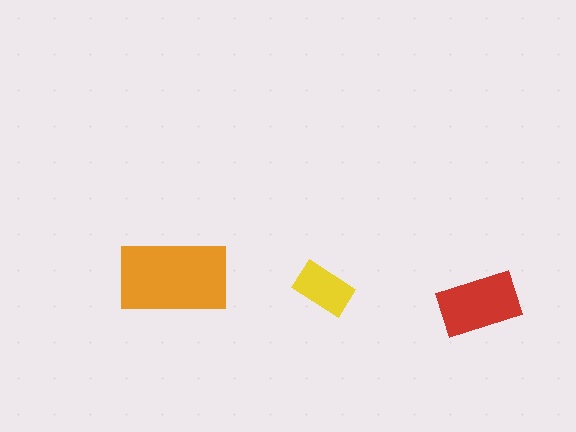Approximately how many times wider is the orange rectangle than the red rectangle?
About 1.5 times wider.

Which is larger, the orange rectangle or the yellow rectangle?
The orange one.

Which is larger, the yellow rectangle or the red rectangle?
The red one.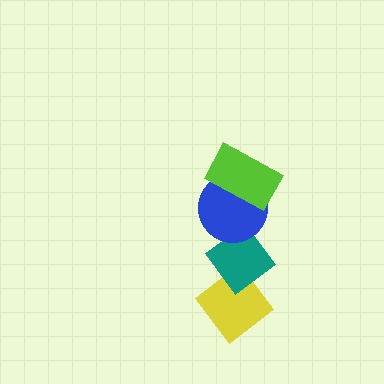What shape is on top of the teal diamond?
The blue circle is on top of the teal diamond.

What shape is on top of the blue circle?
The lime rectangle is on top of the blue circle.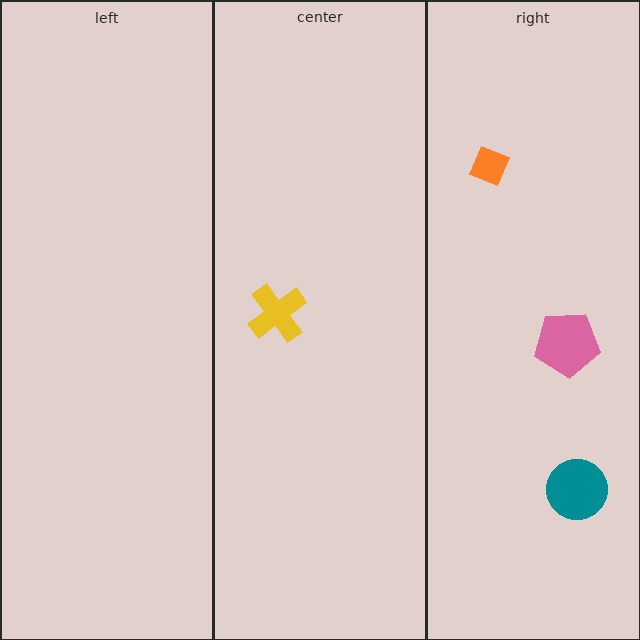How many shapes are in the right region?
3.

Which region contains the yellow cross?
The center region.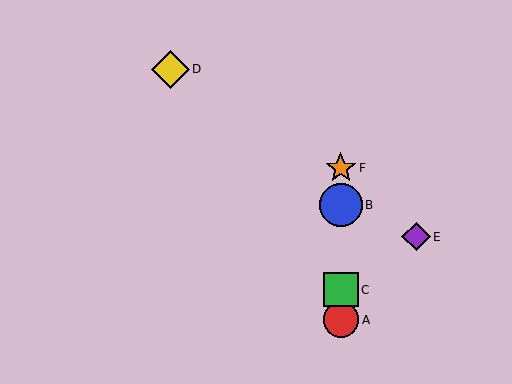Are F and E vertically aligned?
No, F is at x≈341 and E is at x≈416.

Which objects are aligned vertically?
Objects A, B, C, F are aligned vertically.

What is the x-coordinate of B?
Object B is at x≈341.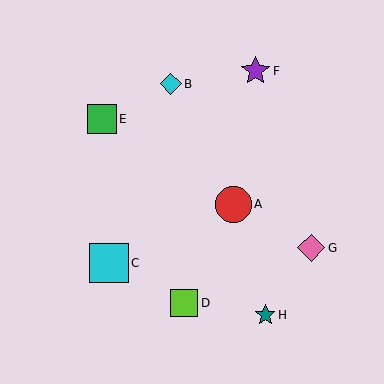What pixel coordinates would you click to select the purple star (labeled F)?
Click at (255, 71) to select the purple star F.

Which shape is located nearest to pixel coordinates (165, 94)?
The cyan diamond (labeled B) at (171, 84) is nearest to that location.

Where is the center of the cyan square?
The center of the cyan square is at (109, 263).